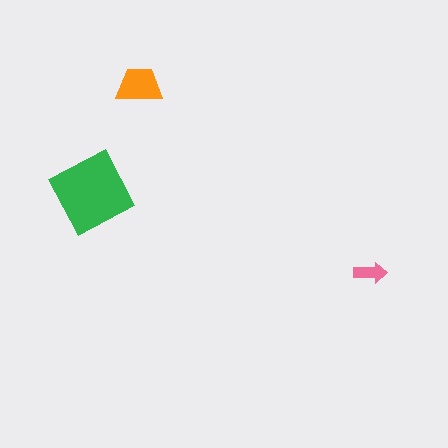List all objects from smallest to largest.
The pink arrow, the orange trapezoid, the green diamond.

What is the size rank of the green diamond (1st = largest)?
1st.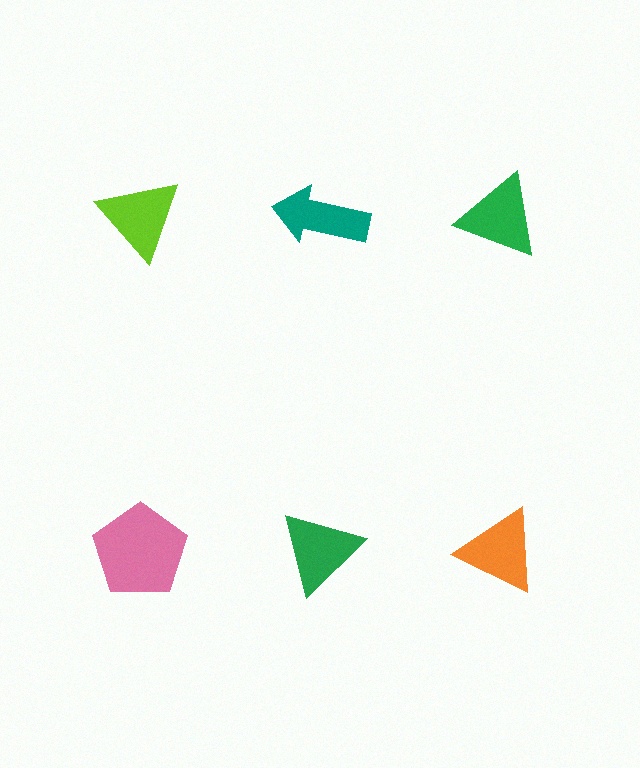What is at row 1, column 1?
A lime triangle.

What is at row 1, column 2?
A teal arrow.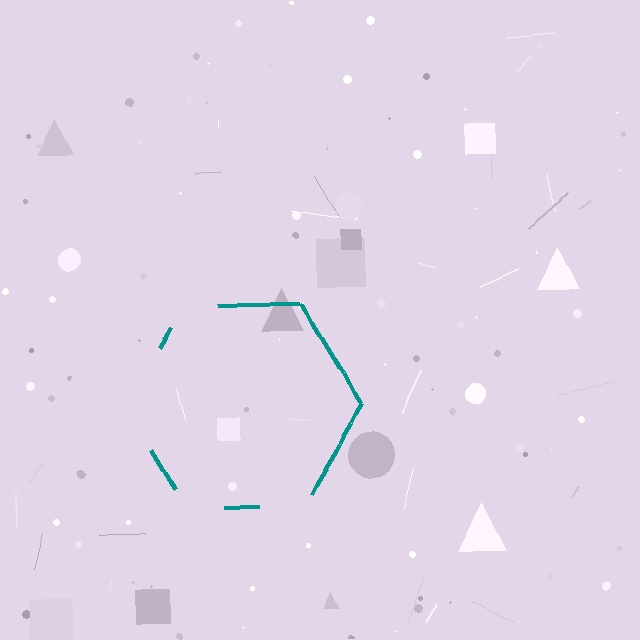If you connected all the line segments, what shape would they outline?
They would outline a hexagon.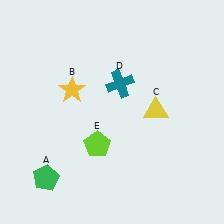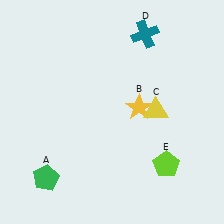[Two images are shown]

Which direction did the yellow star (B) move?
The yellow star (B) moved right.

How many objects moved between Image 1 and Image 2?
3 objects moved between the two images.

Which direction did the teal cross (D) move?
The teal cross (D) moved up.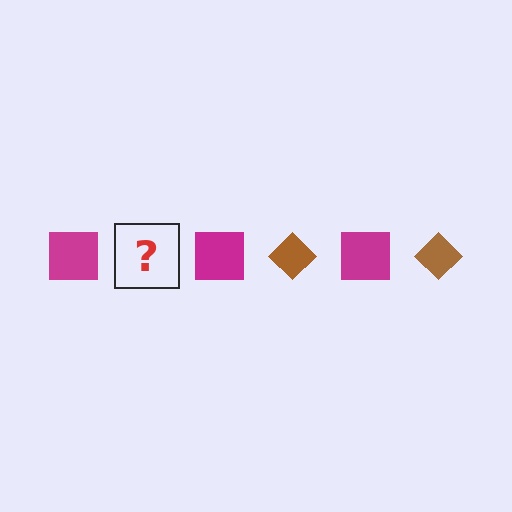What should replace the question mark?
The question mark should be replaced with a brown diamond.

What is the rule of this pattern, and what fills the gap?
The rule is that the pattern alternates between magenta square and brown diamond. The gap should be filled with a brown diamond.